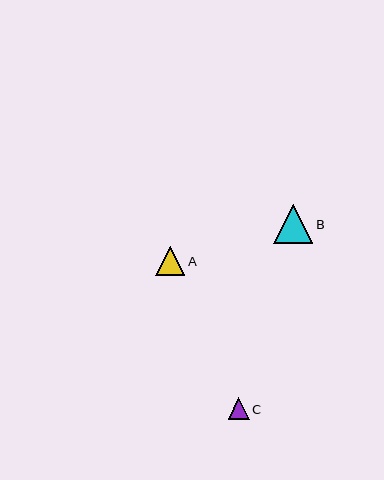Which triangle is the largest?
Triangle B is the largest with a size of approximately 39 pixels.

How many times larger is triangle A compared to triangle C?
Triangle A is approximately 1.4 times the size of triangle C.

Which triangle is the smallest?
Triangle C is the smallest with a size of approximately 21 pixels.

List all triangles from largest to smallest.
From largest to smallest: B, A, C.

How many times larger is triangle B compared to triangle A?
Triangle B is approximately 1.4 times the size of triangle A.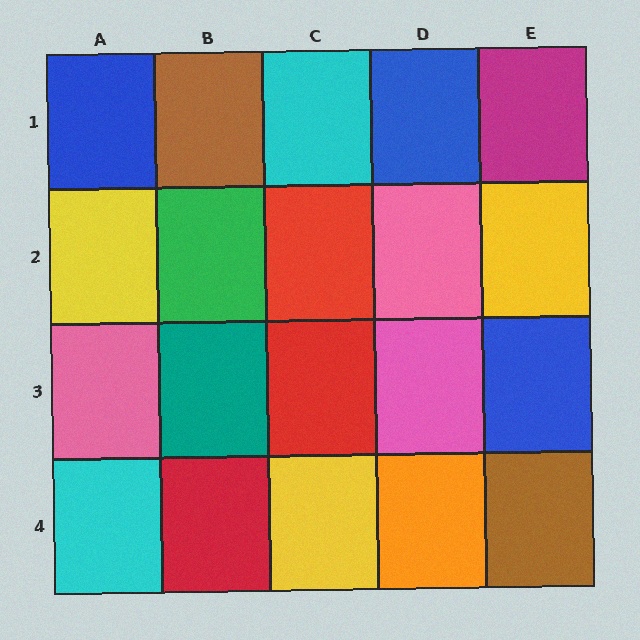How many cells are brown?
2 cells are brown.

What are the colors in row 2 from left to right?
Yellow, green, red, pink, yellow.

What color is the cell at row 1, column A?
Blue.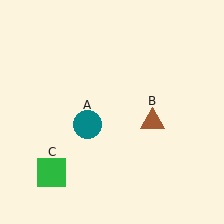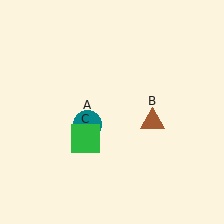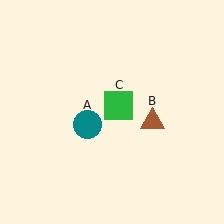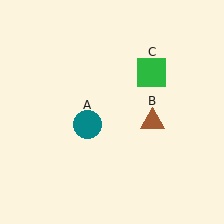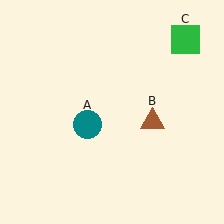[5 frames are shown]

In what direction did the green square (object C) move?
The green square (object C) moved up and to the right.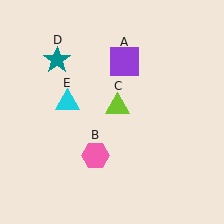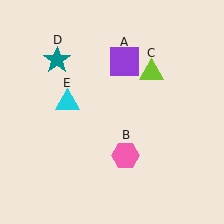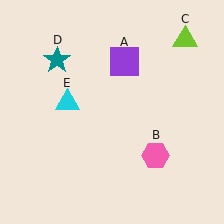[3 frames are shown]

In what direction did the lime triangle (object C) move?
The lime triangle (object C) moved up and to the right.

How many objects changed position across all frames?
2 objects changed position: pink hexagon (object B), lime triangle (object C).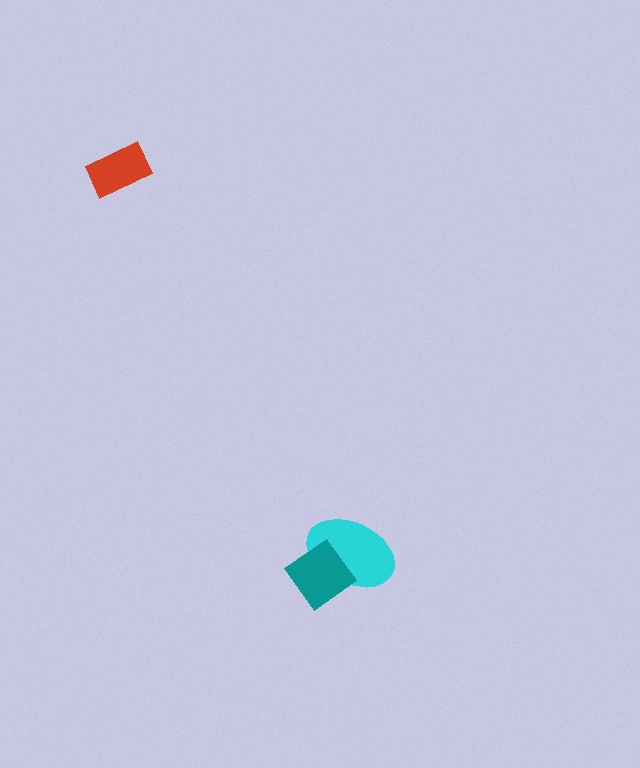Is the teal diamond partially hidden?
No, no other shape covers it.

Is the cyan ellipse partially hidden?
Yes, it is partially covered by another shape.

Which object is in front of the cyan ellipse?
The teal diamond is in front of the cyan ellipse.